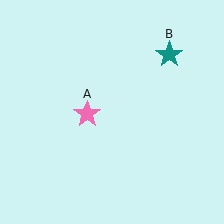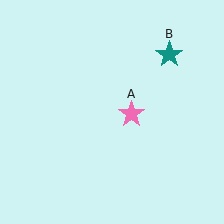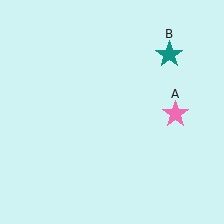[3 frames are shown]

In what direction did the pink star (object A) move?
The pink star (object A) moved right.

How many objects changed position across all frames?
1 object changed position: pink star (object A).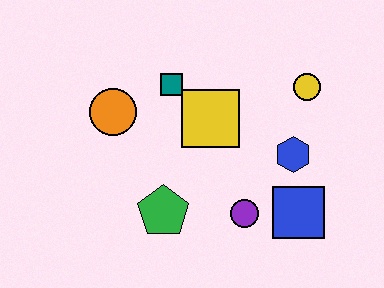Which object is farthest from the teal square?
The blue square is farthest from the teal square.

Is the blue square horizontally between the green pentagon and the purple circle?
No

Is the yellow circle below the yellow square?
No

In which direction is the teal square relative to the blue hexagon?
The teal square is to the left of the blue hexagon.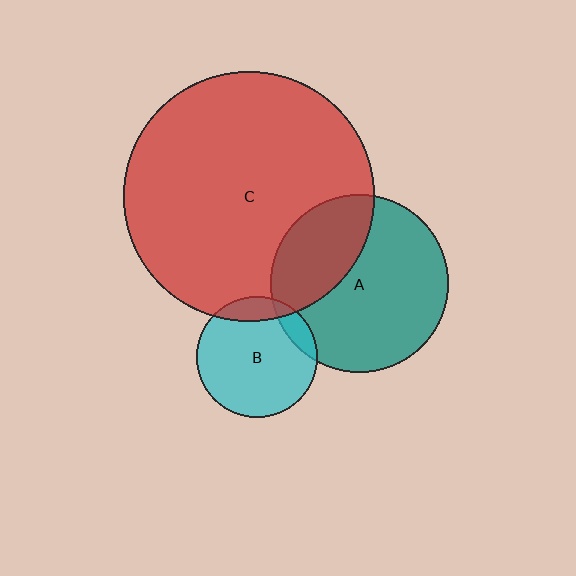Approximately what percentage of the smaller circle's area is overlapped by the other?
Approximately 10%.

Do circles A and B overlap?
Yes.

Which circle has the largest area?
Circle C (red).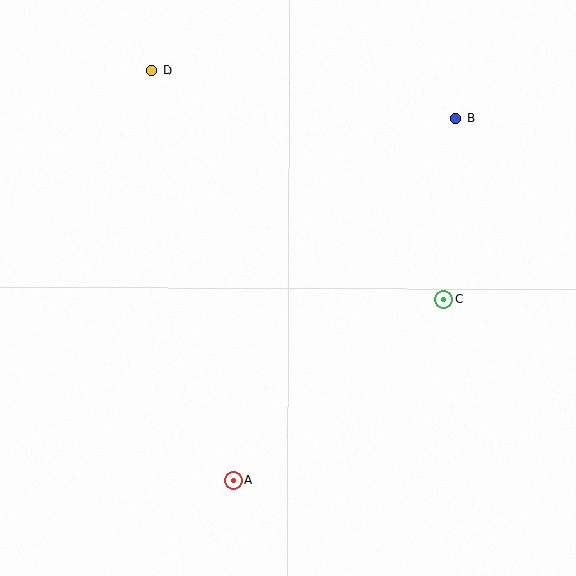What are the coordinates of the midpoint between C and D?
The midpoint between C and D is at (298, 185).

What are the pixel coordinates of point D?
Point D is at (152, 71).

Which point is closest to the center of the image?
Point C at (443, 299) is closest to the center.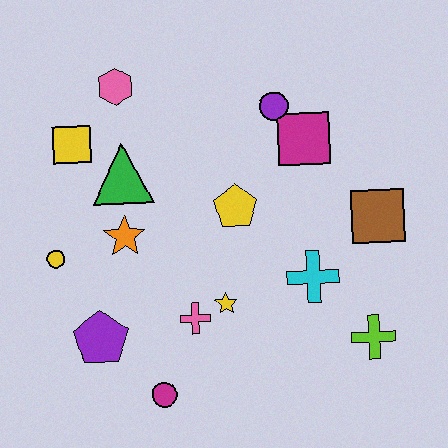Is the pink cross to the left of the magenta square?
Yes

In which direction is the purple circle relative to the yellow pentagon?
The purple circle is above the yellow pentagon.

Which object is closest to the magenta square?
The purple circle is closest to the magenta square.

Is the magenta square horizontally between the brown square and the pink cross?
Yes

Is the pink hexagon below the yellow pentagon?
No